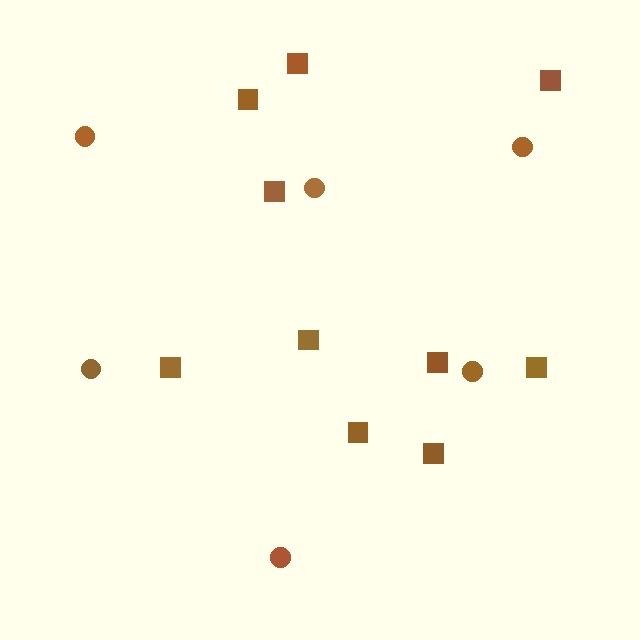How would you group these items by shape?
There are 2 groups: one group of squares (10) and one group of circles (6).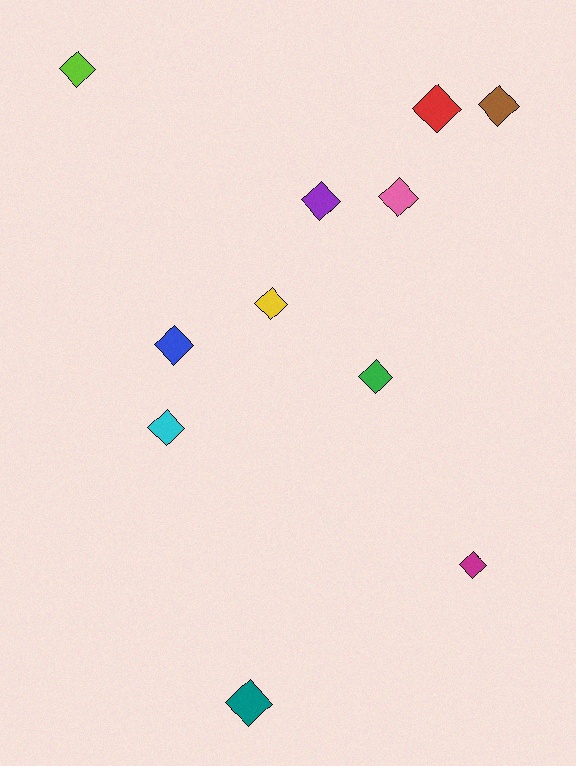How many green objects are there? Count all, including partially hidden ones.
There is 1 green object.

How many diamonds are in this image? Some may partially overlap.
There are 11 diamonds.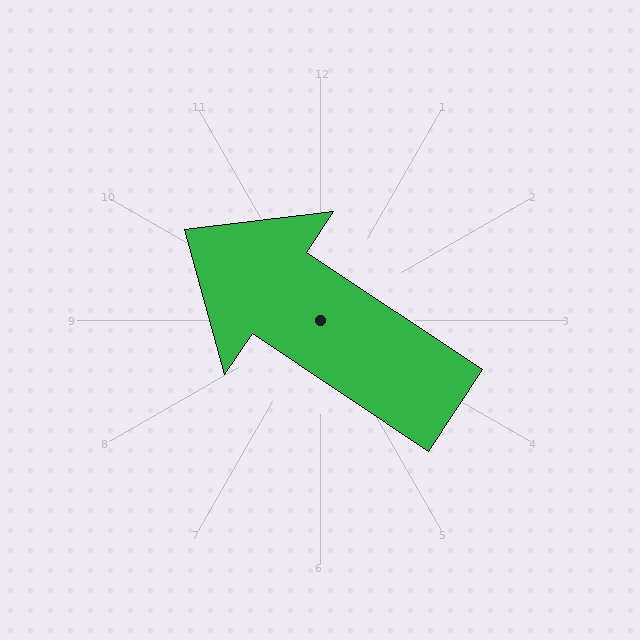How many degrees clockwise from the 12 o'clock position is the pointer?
Approximately 304 degrees.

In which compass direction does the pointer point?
Northwest.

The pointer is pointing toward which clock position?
Roughly 10 o'clock.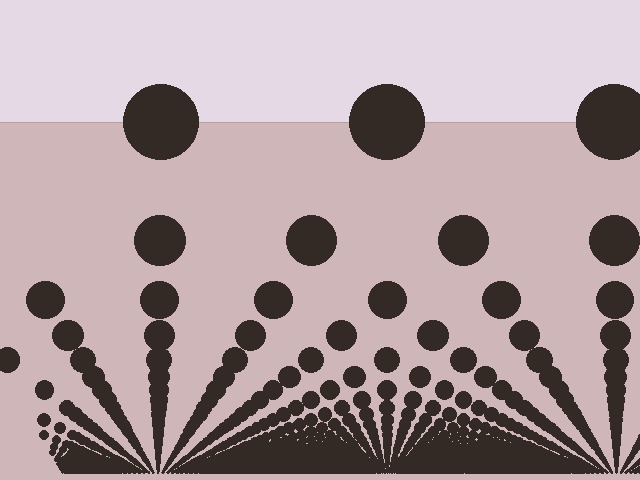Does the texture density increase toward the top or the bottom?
Density increases toward the bottom.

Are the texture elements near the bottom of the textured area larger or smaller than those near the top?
Smaller. The gradient is inverted — elements near the bottom are smaller and denser.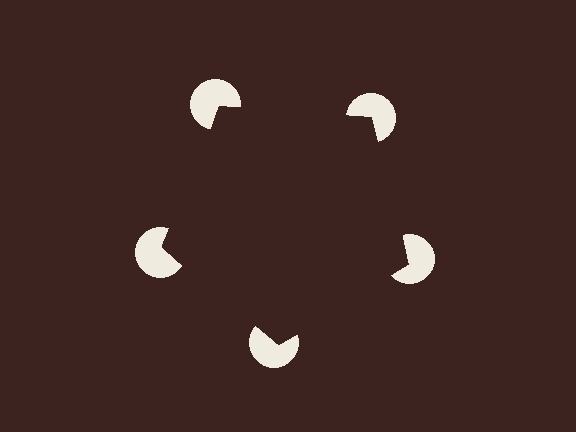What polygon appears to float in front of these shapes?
An illusory pentagon — its edges are inferred from the aligned wedge cuts in the pac-man discs, not physically drawn.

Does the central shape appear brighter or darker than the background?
It typically appears slightly darker than the background, even though no actual brightness change is drawn.